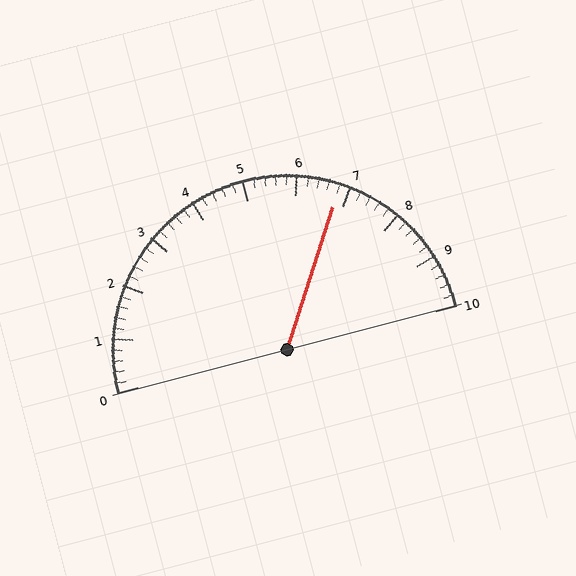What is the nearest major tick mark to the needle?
The nearest major tick mark is 7.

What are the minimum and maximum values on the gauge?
The gauge ranges from 0 to 10.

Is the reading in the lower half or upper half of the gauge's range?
The reading is in the upper half of the range (0 to 10).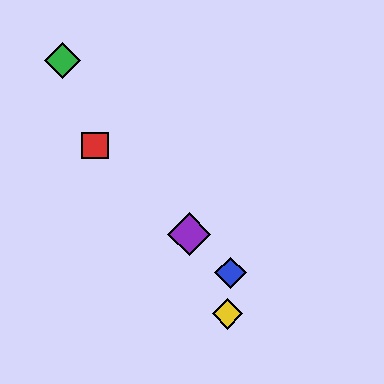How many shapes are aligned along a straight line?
3 shapes (the red square, the blue diamond, the purple diamond) are aligned along a straight line.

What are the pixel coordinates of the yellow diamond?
The yellow diamond is at (228, 314).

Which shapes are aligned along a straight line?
The red square, the blue diamond, the purple diamond are aligned along a straight line.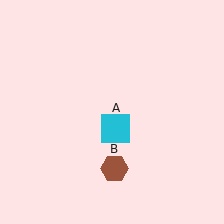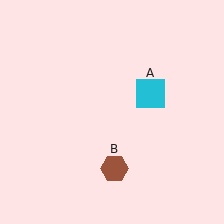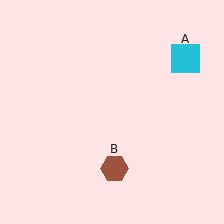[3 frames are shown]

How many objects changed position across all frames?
1 object changed position: cyan square (object A).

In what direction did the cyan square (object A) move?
The cyan square (object A) moved up and to the right.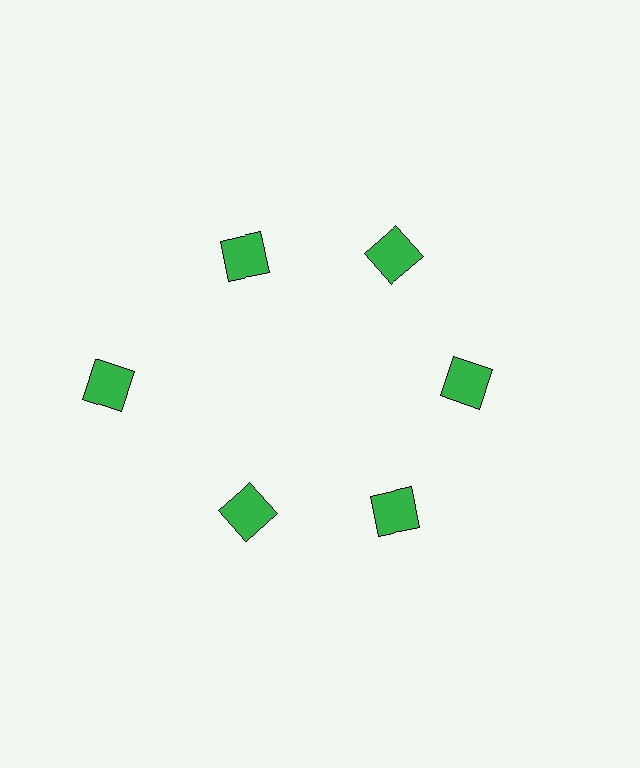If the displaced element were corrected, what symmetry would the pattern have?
It would have 6-fold rotational symmetry — the pattern would map onto itself every 60 degrees.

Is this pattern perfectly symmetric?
No. The 6 green squares are arranged in a ring, but one element near the 9 o'clock position is pushed outward from the center, breaking the 6-fold rotational symmetry.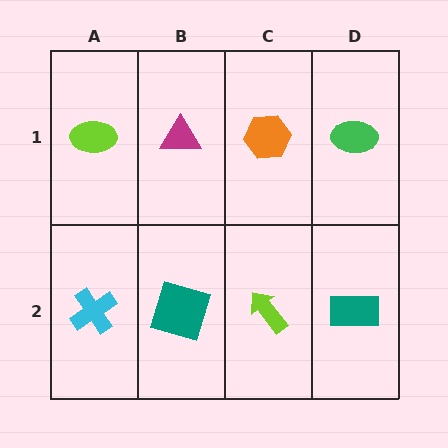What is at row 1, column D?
A green ellipse.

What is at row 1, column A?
A lime ellipse.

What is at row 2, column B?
A teal square.